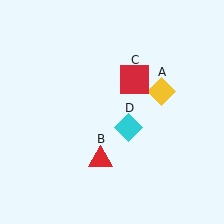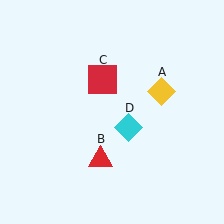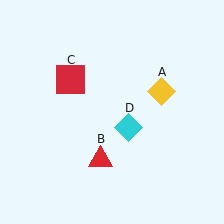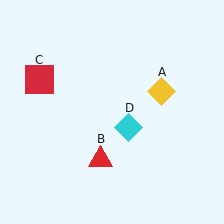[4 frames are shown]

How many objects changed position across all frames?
1 object changed position: red square (object C).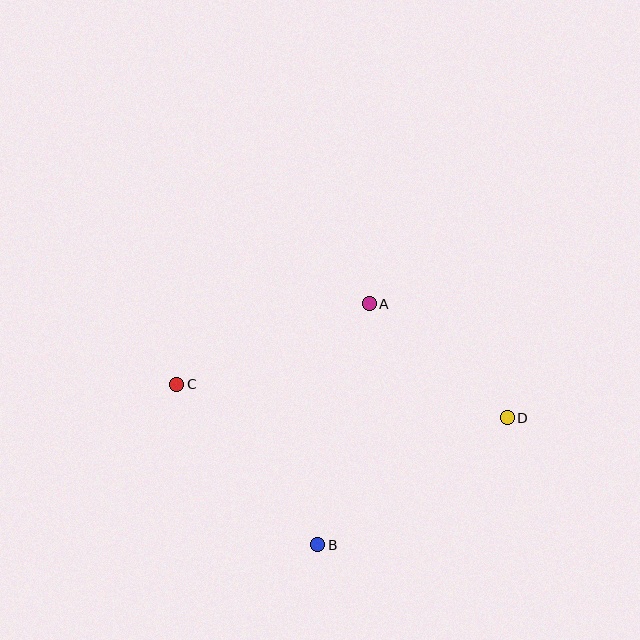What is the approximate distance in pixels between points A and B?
The distance between A and B is approximately 247 pixels.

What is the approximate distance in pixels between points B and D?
The distance between B and D is approximately 228 pixels.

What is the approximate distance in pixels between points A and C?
The distance between A and C is approximately 208 pixels.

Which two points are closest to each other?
Points A and D are closest to each other.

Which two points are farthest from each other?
Points C and D are farthest from each other.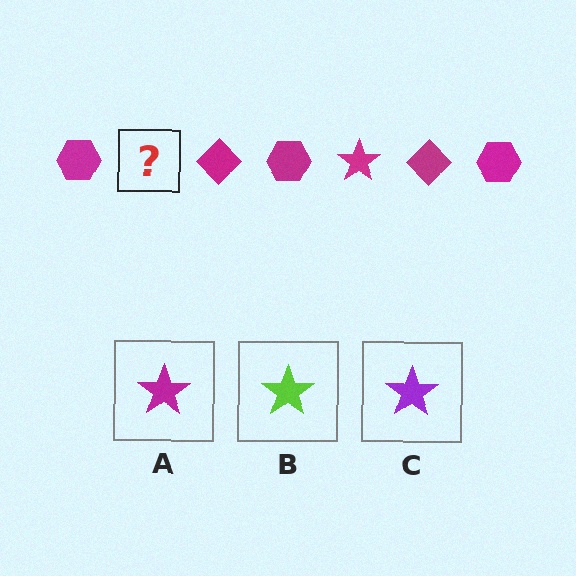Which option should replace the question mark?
Option A.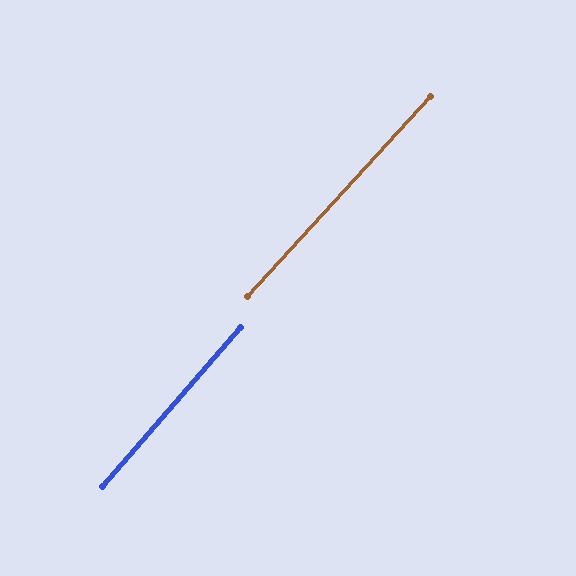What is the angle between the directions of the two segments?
Approximately 2 degrees.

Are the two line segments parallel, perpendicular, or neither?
Parallel — their directions differ by only 1.6°.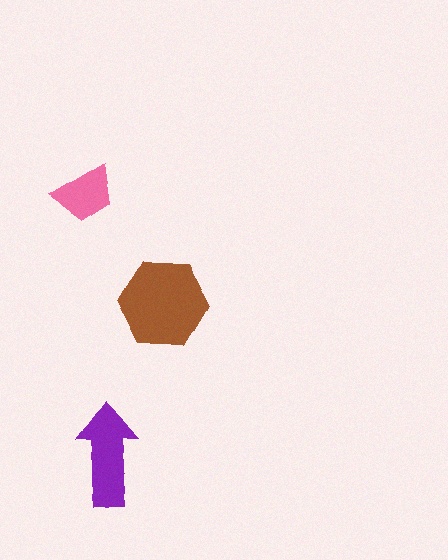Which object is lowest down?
The purple arrow is bottommost.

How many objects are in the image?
There are 3 objects in the image.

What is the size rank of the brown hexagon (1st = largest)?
1st.